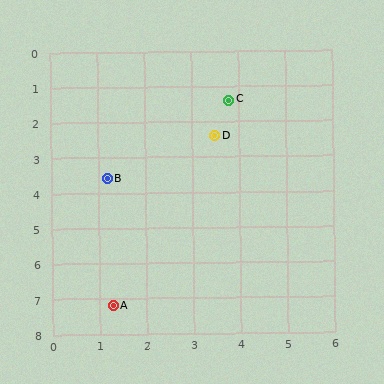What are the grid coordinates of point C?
Point C is at approximately (3.8, 1.4).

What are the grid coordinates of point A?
Point A is at approximately (1.3, 7.2).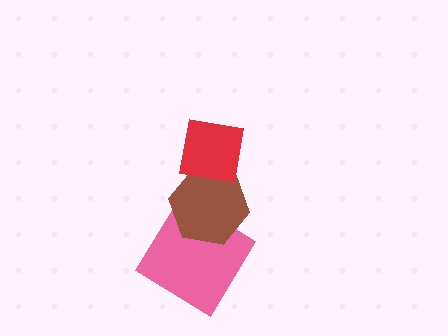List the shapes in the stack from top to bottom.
From top to bottom: the red square, the brown hexagon, the pink diamond.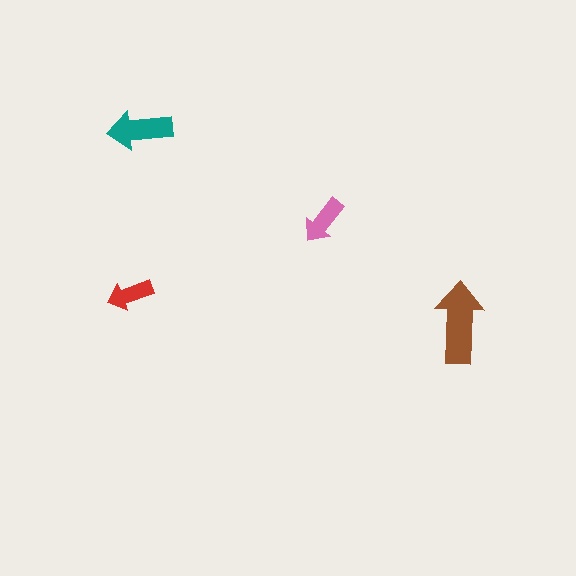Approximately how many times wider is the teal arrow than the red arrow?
About 1.5 times wider.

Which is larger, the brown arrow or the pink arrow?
The brown one.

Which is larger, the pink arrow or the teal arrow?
The teal one.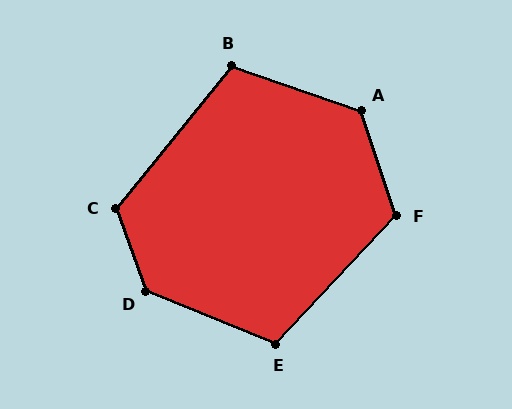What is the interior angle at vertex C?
Approximately 121 degrees (obtuse).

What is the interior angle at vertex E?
Approximately 111 degrees (obtuse).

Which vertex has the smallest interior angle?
B, at approximately 110 degrees.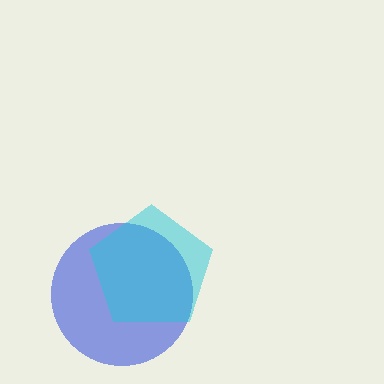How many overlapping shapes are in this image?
There are 2 overlapping shapes in the image.